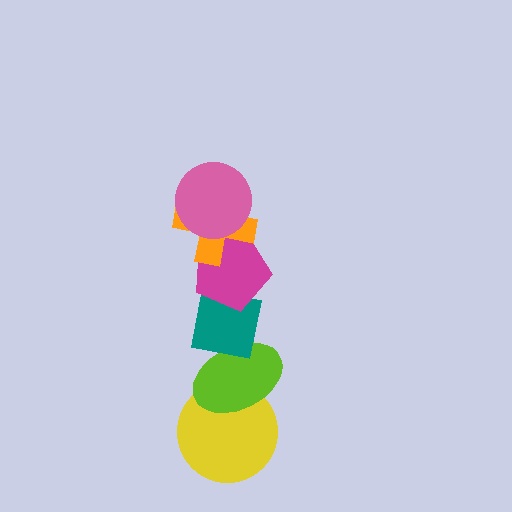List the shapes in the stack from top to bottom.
From top to bottom: the pink circle, the orange cross, the magenta pentagon, the teal square, the lime ellipse, the yellow circle.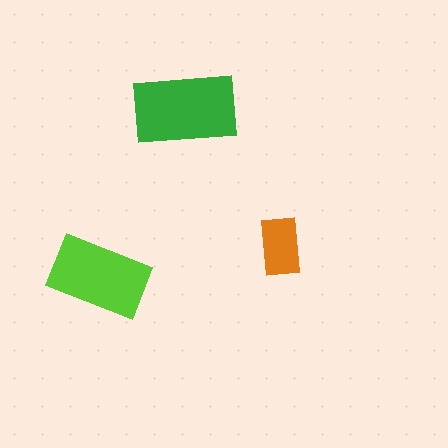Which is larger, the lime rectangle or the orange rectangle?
The lime one.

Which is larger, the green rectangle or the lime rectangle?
The green one.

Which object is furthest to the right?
The orange rectangle is rightmost.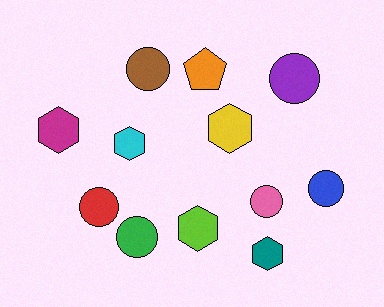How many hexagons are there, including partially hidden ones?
There are 5 hexagons.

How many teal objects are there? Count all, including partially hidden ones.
There is 1 teal object.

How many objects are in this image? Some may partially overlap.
There are 12 objects.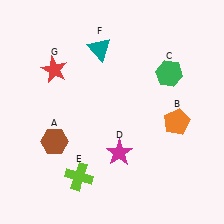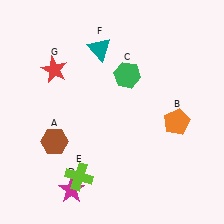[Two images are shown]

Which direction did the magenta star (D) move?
The magenta star (D) moved left.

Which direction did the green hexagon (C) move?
The green hexagon (C) moved left.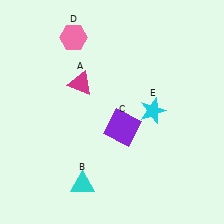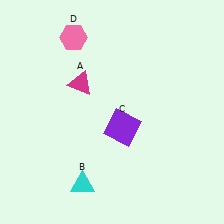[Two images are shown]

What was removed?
The cyan star (E) was removed in Image 2.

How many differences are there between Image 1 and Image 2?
There is 1 difference between the two images.